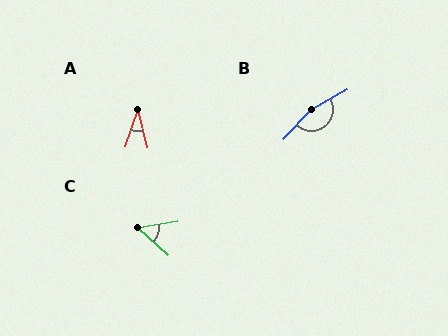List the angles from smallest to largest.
A (32°), C (51°), B (163°).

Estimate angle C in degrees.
Approximately 51 degrees.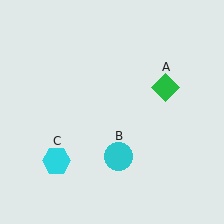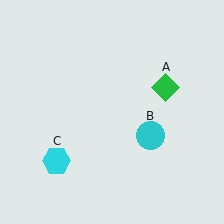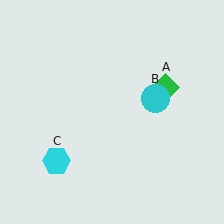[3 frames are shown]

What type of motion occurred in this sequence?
The cyan circle (object B) rotated counterclockwise around the center of the scene.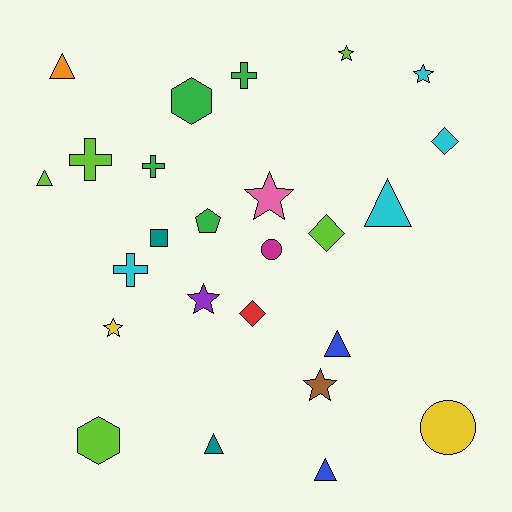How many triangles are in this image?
There are 6 triangles.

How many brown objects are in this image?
There is 1 brown object.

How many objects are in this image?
There are 25 objects.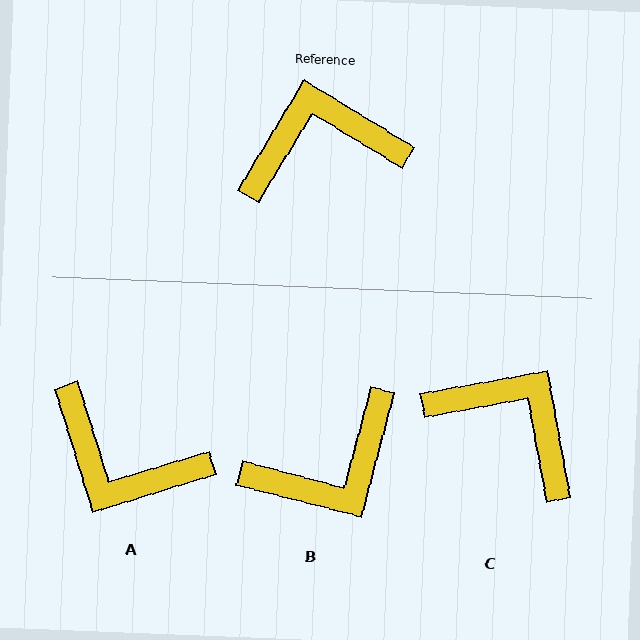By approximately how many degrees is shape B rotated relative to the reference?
Approximately 163 degrees clockwise.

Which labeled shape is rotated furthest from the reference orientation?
B, about 163 degrees away.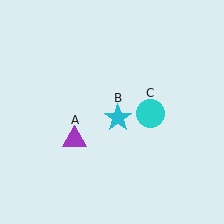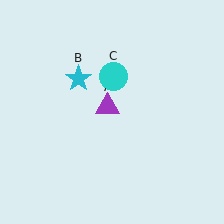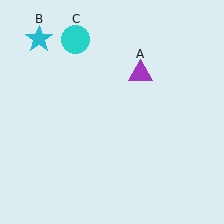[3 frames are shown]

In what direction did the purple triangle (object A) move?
The purple triangle (object A) moved up and to the right.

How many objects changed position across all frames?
3 objects changed position: purple triangle (object A), cyan star (object B), cyan circle (object C).